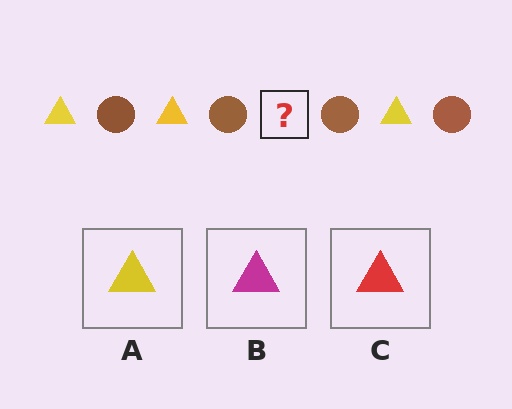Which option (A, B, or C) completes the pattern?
A.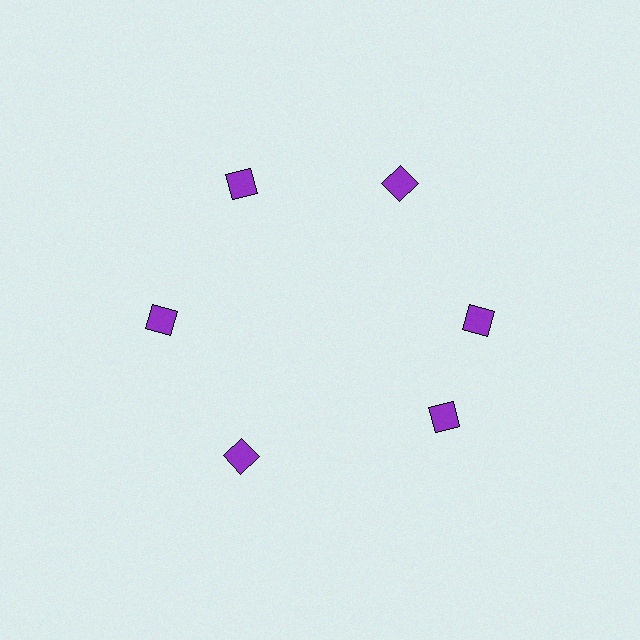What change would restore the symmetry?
The symmetry would be restored by rotating it back into even spacing with its neighbors so that all 6 diamonds sit at equal angles and equal distance from the center.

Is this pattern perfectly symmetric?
No. The 6 purple diamonds are arranged in a ring, but one element near the 5 o'clock position is rotated out of alignment along the ring, breaking the 6-fold rotational symmetry.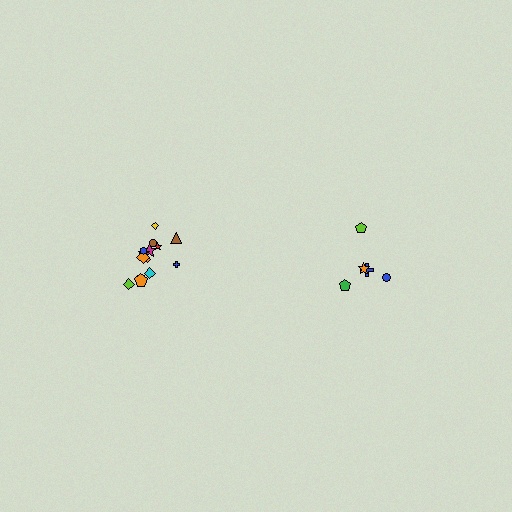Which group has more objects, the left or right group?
The left group.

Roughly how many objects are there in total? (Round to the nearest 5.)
Roughly 20 objects in total.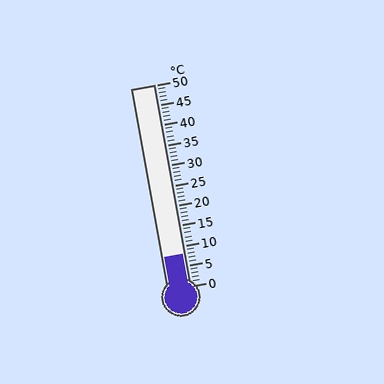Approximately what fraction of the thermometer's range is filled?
The thermometer is filled to approximately 15% of its range.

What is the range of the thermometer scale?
The thermometer scale ranges from 0°C to 50°C.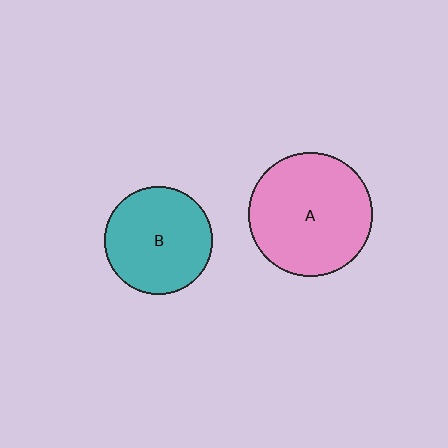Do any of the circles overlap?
No, none of the circles overlap.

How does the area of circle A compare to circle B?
Approximately 1.3 times.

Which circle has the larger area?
Circle A (pink).